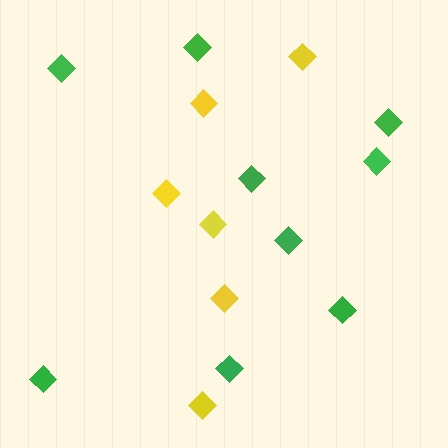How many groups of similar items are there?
There are 2 groups: one group of green diamonds (9) and one group of yellow diamonds (6).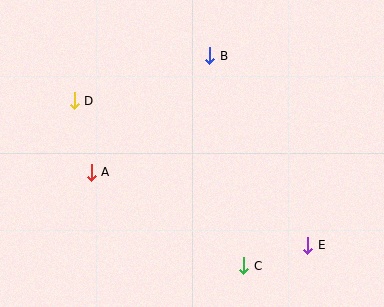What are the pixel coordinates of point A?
Point A is at (91, 172).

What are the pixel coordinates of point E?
Point E is at (308, 245).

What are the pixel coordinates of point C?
Point C is at (244, 266).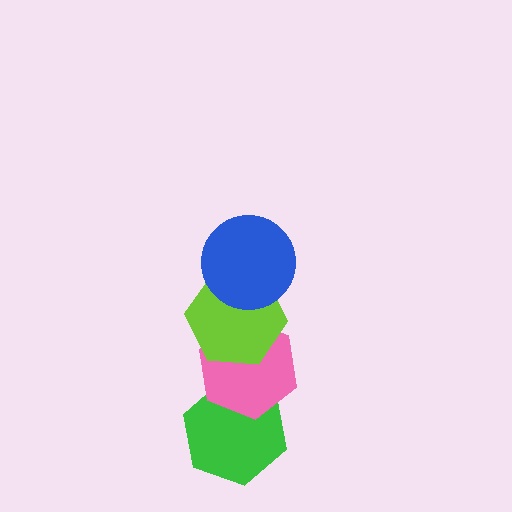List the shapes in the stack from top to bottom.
From top to bottom: the blue circle, the lime hexagon, the pink hexagon, the green hexagon.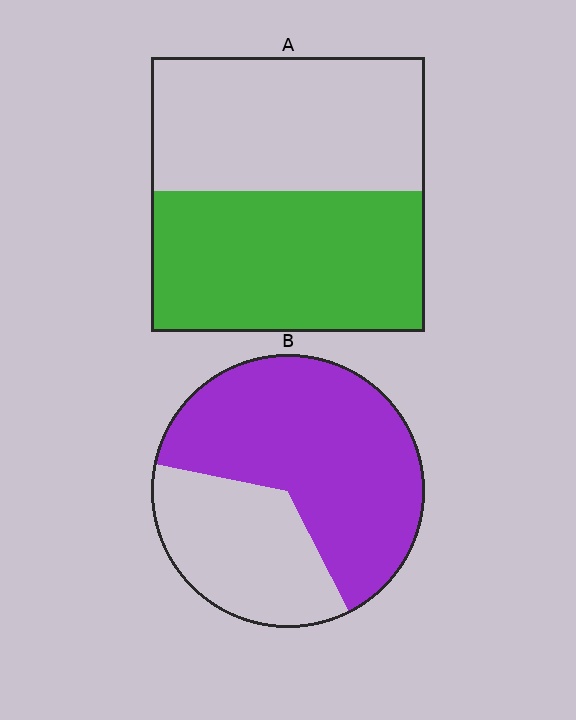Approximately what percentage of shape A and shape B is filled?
A is approximately 50% and B is approximately 65%.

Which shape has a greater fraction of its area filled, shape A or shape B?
Shape B.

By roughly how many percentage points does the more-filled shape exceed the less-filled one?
By roughly 15 percentage points (B over A).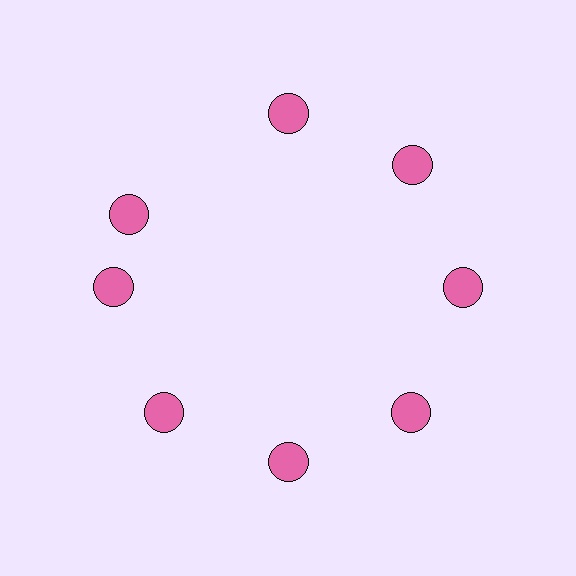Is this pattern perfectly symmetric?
No. The 8 pink circles are arranged in a ring, but one element near the 10 o'clock position is rotated out of alignment along the ring, breaking the 8-fold rotational symmetry.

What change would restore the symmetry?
The symmetry would be restored by rotating it back into even spacing with its neighbors so that all 8 circles sit at equal angles and equal distance from the center.